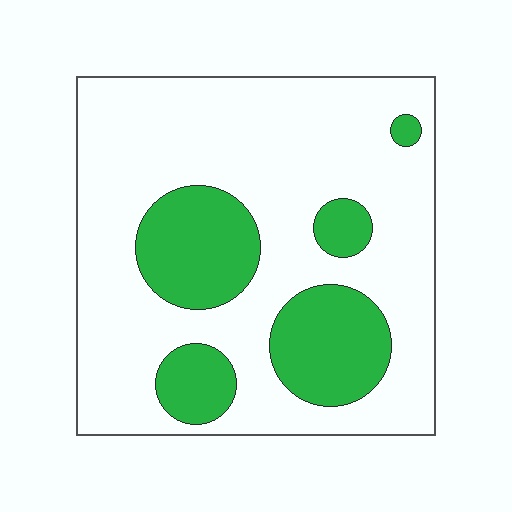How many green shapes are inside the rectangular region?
5.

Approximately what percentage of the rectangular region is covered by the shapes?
Approximately 25%.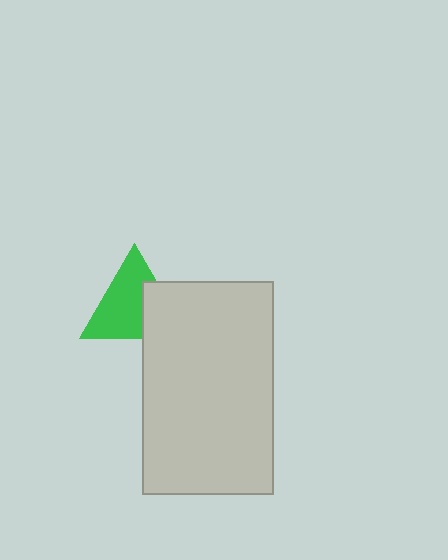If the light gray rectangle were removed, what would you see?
You would see the complete green triangle.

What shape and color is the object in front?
The object in front is a light gray rectangle.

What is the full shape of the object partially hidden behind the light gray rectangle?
The partially hidden object is a green triangle.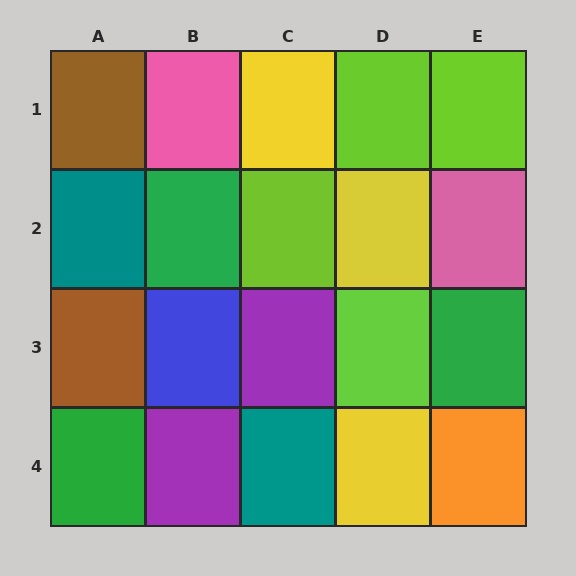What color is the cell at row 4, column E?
Orange.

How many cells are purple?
2 cells are purple.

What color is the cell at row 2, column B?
Green.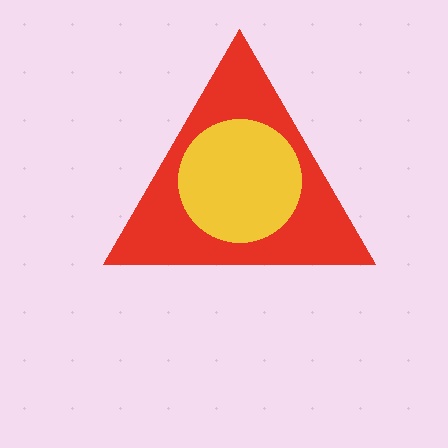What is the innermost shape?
The yellow circle.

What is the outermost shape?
The red triangle.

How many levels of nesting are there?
2.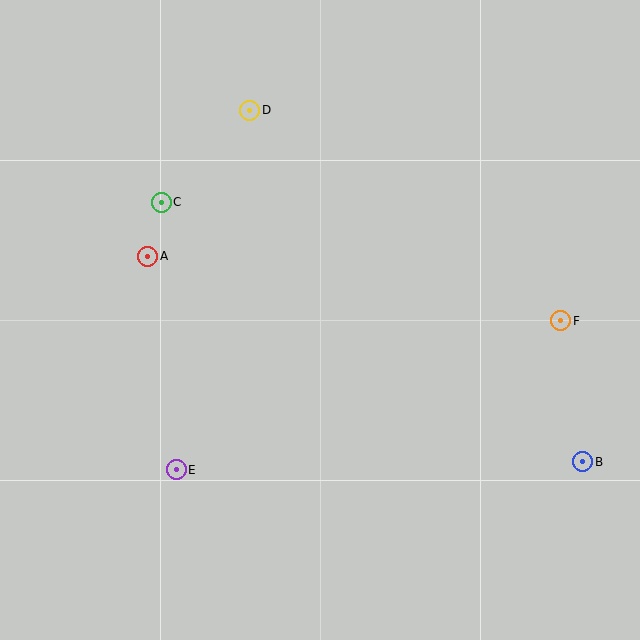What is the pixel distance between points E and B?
The distance between E and B is 406 pixels.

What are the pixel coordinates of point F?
Point F is at (561, 321).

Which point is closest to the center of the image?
Point A at (148, 256) is closest to the center.